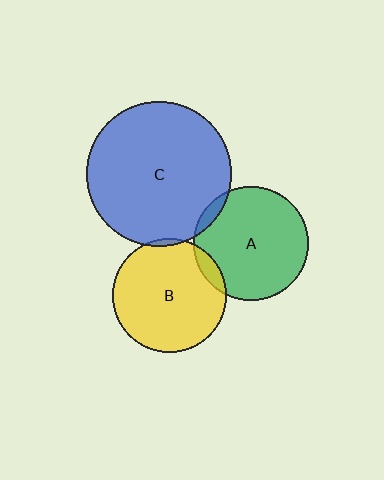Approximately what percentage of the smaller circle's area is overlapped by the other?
Approximately 5%.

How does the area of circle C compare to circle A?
Approximately 1.6 times.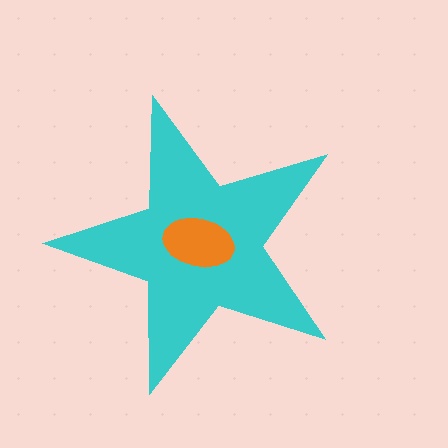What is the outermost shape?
The cyan star.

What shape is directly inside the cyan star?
The orange ellipse.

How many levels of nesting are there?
2.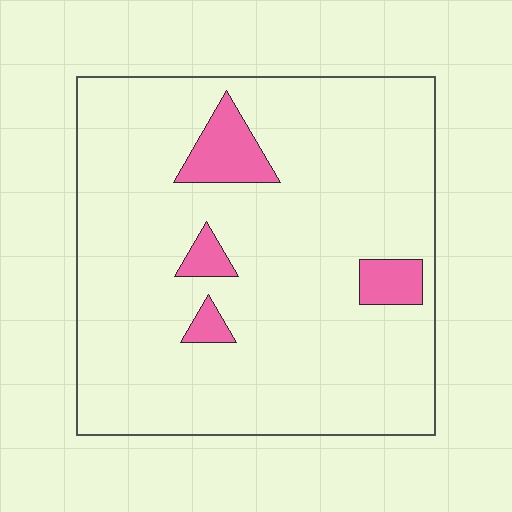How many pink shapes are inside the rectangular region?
4.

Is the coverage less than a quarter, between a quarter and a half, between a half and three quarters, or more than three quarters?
Less than a quarter.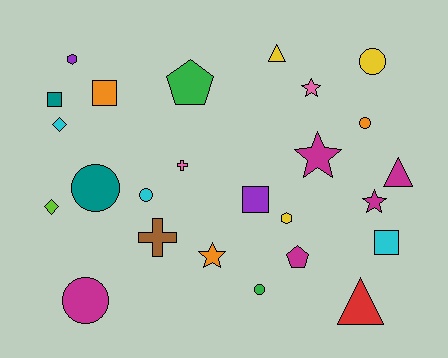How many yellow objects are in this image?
There are 3 yellow objects.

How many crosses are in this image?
There are 2 crosses.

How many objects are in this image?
There are 25 objects.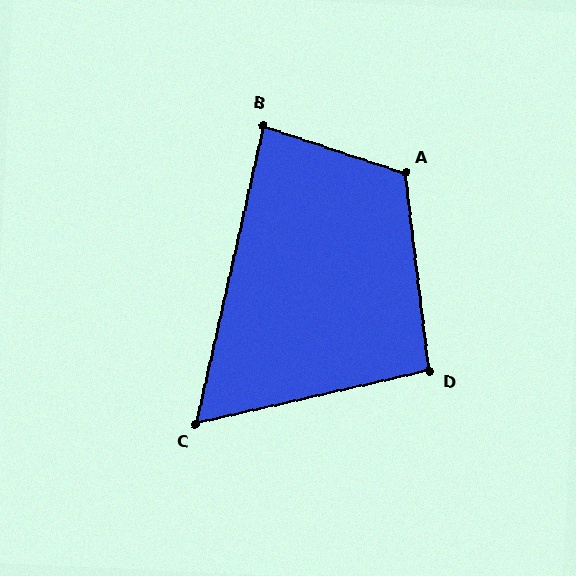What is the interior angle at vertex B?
Approximately 84 degrees (acute).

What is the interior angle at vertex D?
Approximately 96 degrees (obtuse).